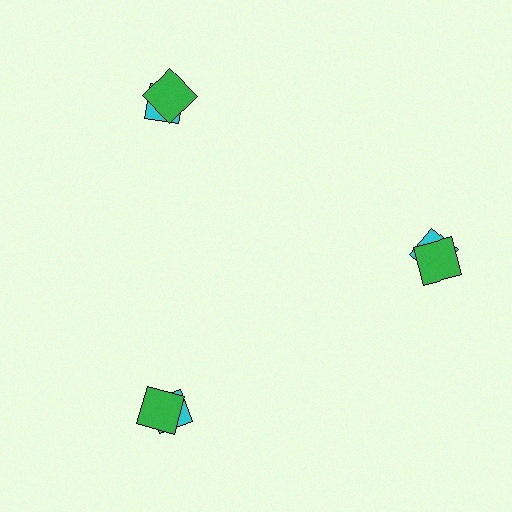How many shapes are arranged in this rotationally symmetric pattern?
There are 6 shapes, arranged in 3 groups of 2.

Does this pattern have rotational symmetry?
Yes, this pattern has 3-fold rotational symmetry. It looks the same after rotating 120 degrees around the center.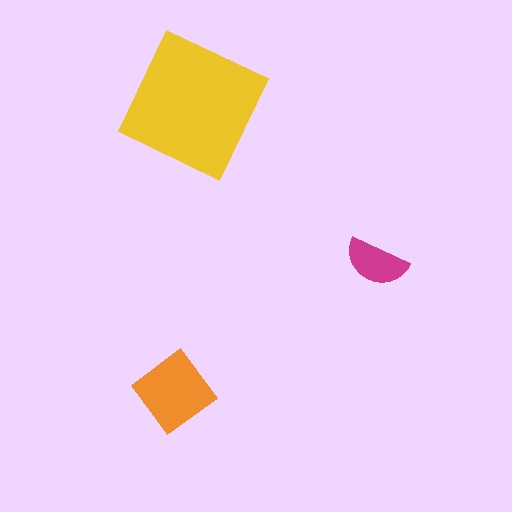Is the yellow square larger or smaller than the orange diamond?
Larger.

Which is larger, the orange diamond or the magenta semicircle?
The orange diamond.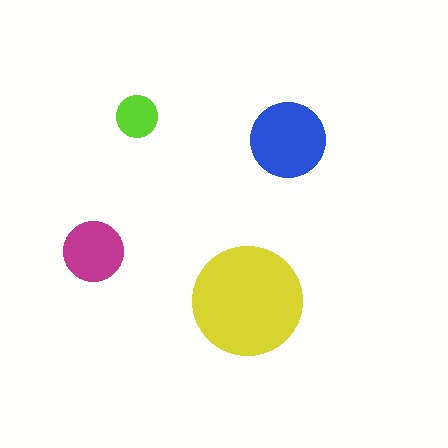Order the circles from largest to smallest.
the yellow one, the blue one, the magenta one, the lime one.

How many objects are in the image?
There are 4 objects in the image.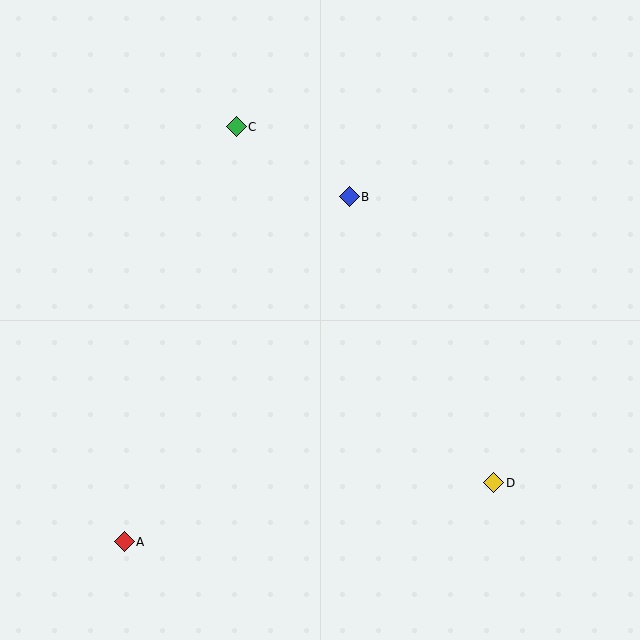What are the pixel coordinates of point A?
Point A is at (124, 542).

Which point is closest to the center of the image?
Point B at (349, 197) is closest to the center.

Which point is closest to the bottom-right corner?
Point D is closest to the bottom-right corner.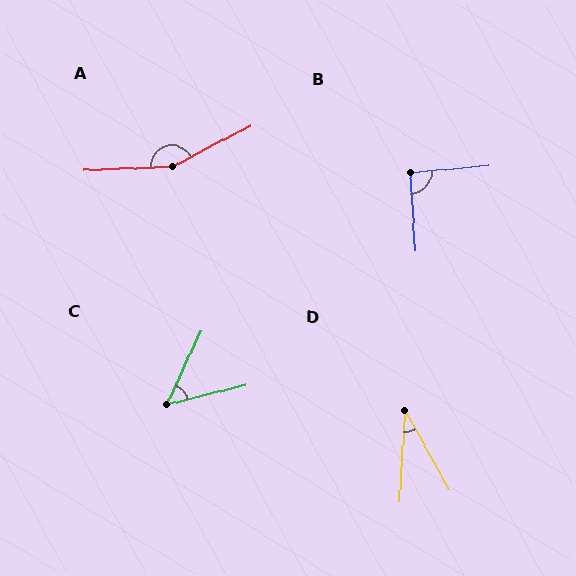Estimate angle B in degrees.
Approximately 92 degrees.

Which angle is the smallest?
D, at approximately 32 degrees.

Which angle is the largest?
A, at approximately 155 degrees.